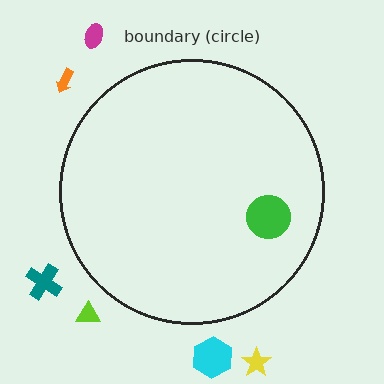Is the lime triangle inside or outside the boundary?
Outside.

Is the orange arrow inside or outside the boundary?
Outside.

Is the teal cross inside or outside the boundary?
Outside.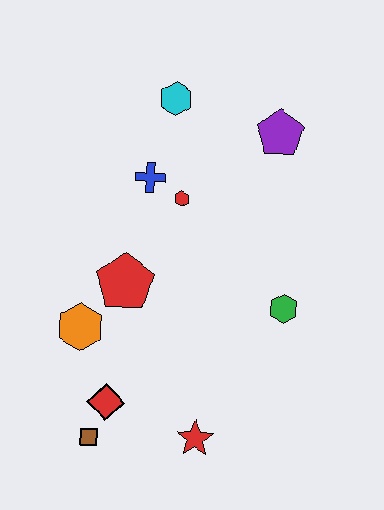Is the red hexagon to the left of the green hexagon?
Yes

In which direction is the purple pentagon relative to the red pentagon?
The purple pentagon is above the red pentagon.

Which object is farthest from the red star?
The cyan hexagon is farthest from the red star.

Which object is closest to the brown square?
The red diamond is closest to the brown square.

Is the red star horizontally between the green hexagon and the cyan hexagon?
Yes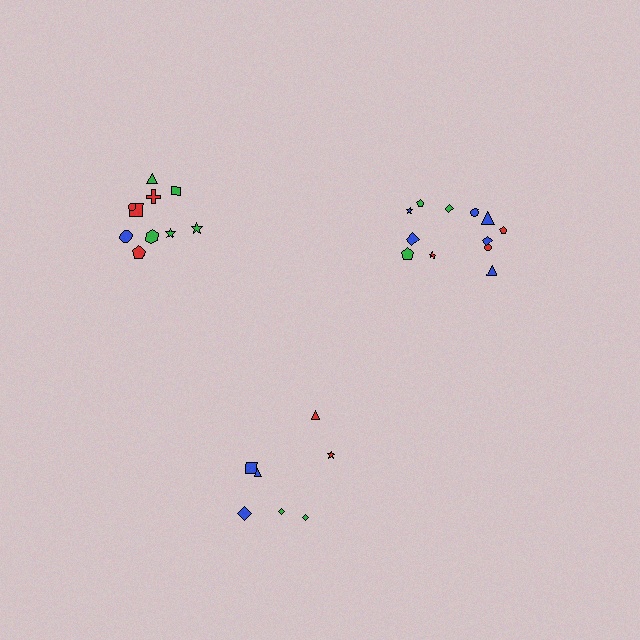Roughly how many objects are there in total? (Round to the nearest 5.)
Roughly 30 objects in total.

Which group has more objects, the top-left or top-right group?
The top-right group.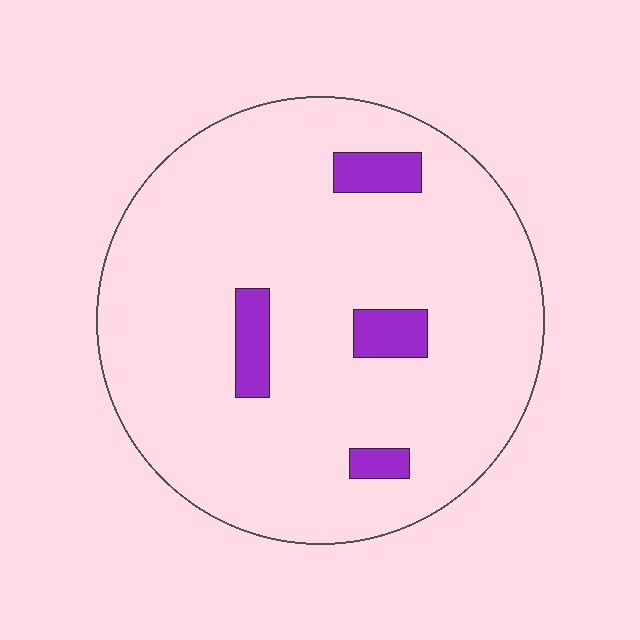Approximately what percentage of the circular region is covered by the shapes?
Approximately 10%.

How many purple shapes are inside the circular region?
4.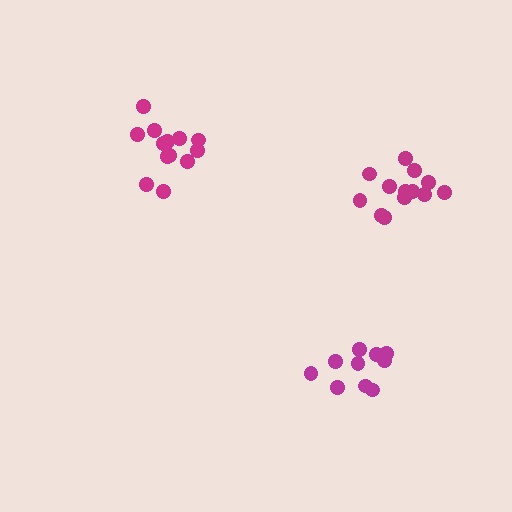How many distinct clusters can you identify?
There are 3 distinct clusters.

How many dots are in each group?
Group 1: 10 dots, Group 2: 13 dots, Group 3: 13 dots (36 total).